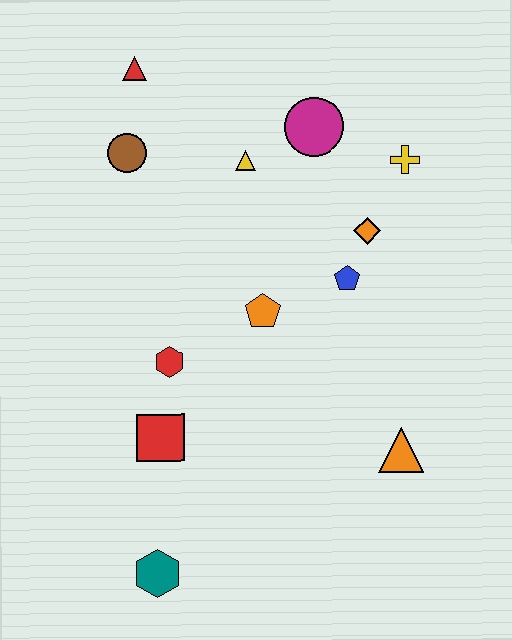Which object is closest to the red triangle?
The brown circle is closest to the red triangle.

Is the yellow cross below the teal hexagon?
No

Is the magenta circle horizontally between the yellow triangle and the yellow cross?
Yes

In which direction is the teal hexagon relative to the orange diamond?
The teal hexagon is below the orange diamond.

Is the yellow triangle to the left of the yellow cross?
Yes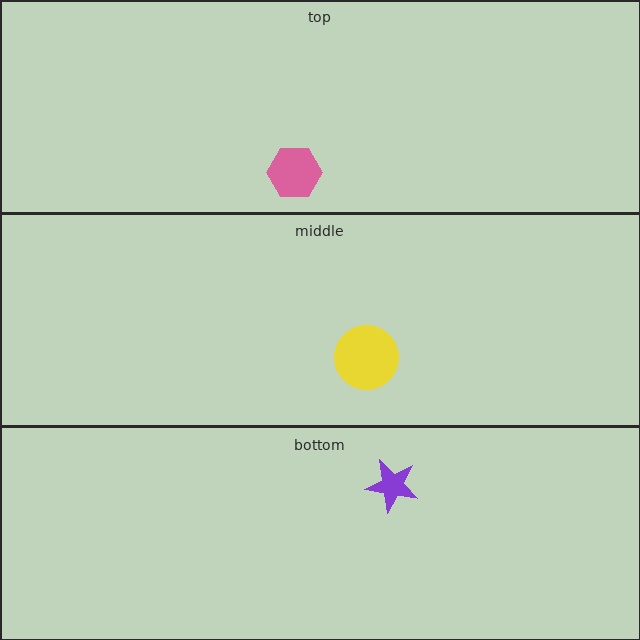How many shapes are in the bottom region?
1.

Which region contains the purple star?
The bottom region.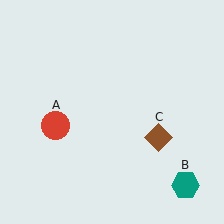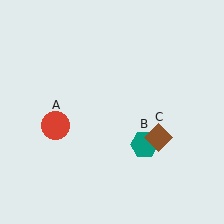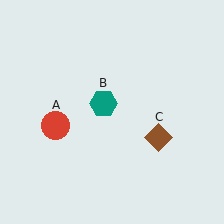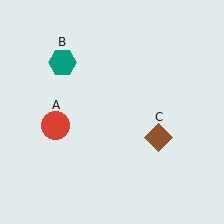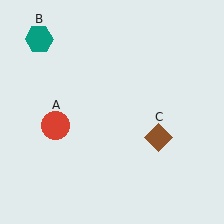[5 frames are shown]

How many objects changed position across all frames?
1 object changed position: teal hexagon (object B).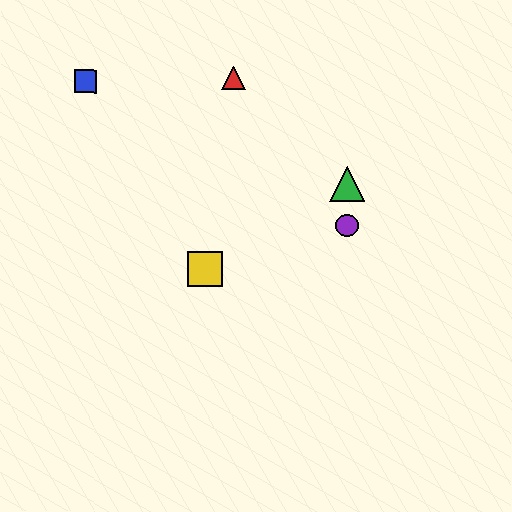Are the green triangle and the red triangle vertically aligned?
No, the green triangle is at x≈347 and the red triangle is at x≈233.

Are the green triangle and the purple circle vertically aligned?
Yes, both are at x≈347.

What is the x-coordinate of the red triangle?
The red triangle is at x≈233.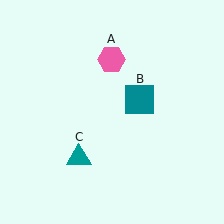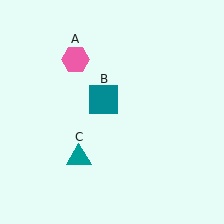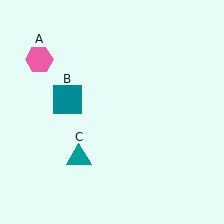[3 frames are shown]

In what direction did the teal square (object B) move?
The teal square (object B) moved left.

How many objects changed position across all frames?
2 objects changed position: pink hexagon (object A), teal square (object B).